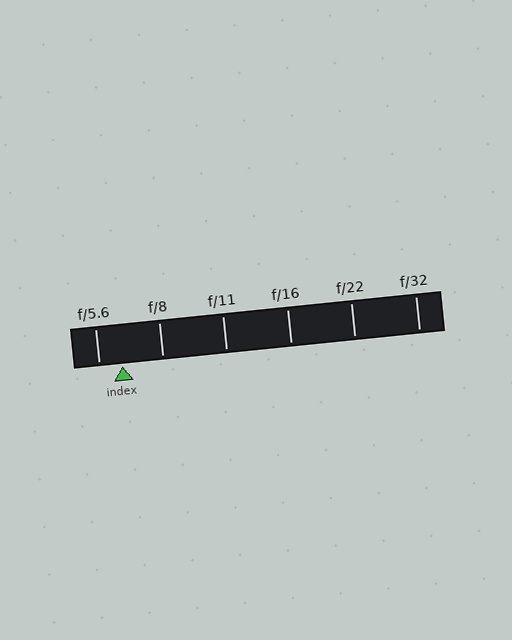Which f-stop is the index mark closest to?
The index mark is closest to f/5.6.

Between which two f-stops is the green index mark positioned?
The index mark is between f/5.6 and f/8.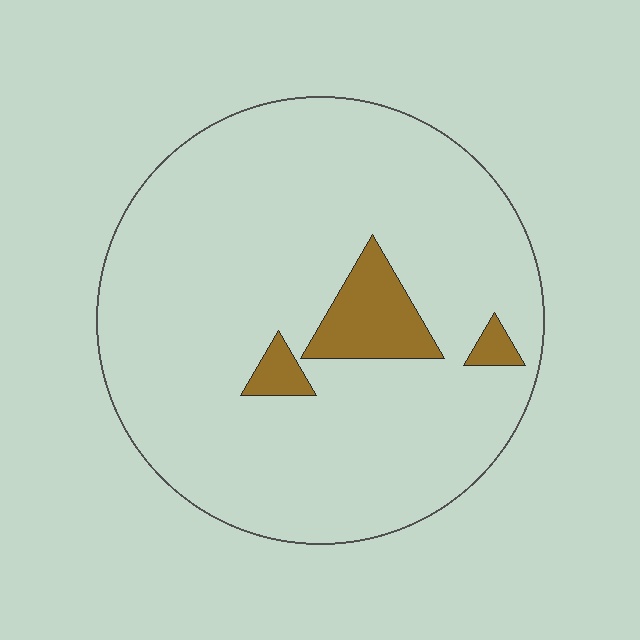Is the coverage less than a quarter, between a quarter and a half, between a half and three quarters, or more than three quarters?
Less than a quarter.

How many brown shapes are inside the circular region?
3.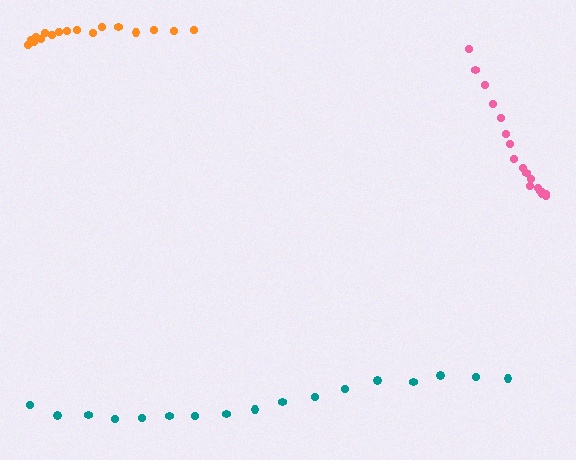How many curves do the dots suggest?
There are 3 distinct paths.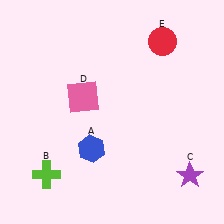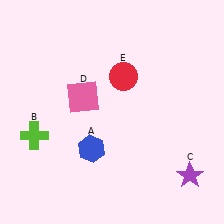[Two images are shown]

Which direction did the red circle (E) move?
The red circle (E) moved left.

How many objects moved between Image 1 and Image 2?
2 objects moved between the two images.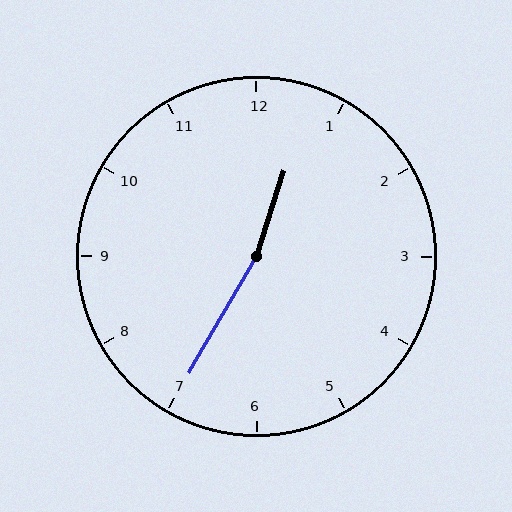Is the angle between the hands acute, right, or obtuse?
It is obtuse.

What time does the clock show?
12:35.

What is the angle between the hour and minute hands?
Approximately 168 degrees.